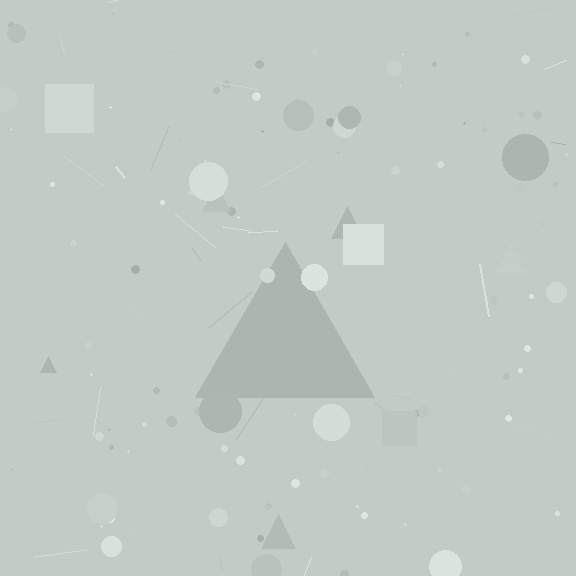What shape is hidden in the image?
A triangle is hidden in the image.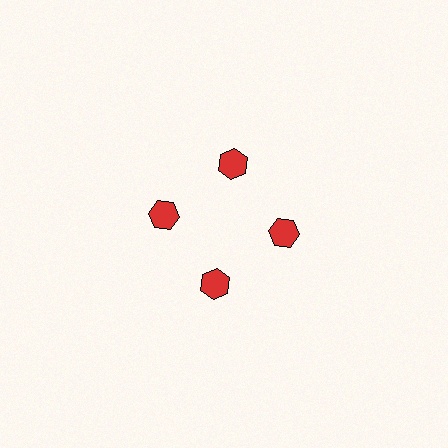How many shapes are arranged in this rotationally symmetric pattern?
There are 4 shapes, arranged in 4 groups of 1.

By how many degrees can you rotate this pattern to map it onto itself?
The pattern maps onto itself every 90 degrees of rotation.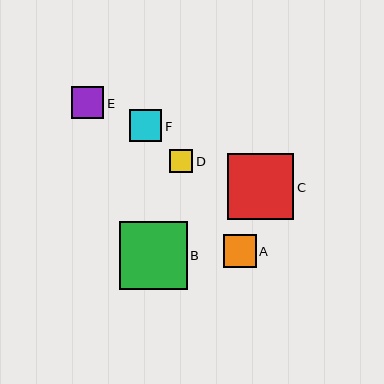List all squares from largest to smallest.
From largest to smallest: B, C, A, E, F, D.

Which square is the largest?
Square B is the largest with a size of approximately 68 pixels.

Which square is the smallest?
Square D is the smallest with a size of approximately 23 pixels.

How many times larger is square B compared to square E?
Square B is approximately 2.1 times the size of square E.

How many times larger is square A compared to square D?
Square A is approximately 1.4 times the size of square D.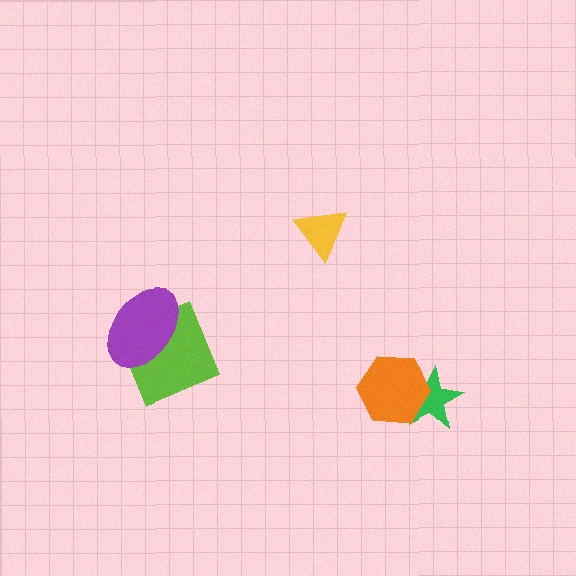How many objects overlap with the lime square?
1 object overlaps with the lime square.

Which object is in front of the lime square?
The purple ellipse is in front of the lime square.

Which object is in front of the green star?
The orange hexagon is in front of the green star.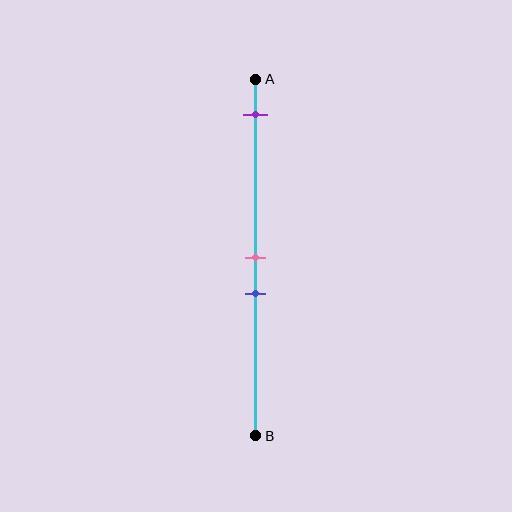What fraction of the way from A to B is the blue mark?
The blue mark is approximately 60% (0.6) of the way from A to B.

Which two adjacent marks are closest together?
The pink and blue marks are the closest adjacent pair.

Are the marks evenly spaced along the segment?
No, the marks are not evenly spaced.